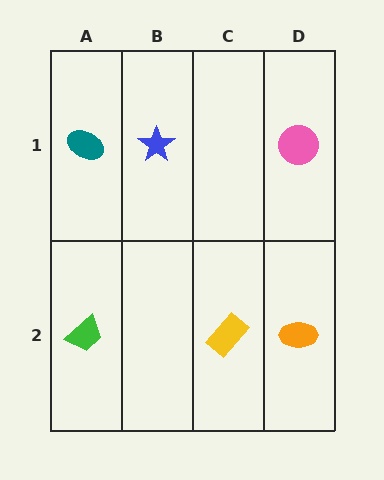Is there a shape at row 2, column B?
No, that cell is empty.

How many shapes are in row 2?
3 shapes.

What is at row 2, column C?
A yellow rectangle.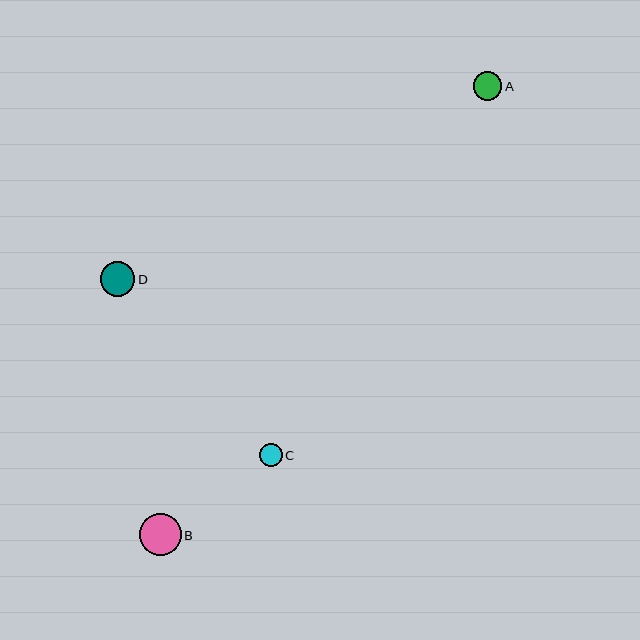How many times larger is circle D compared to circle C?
Circle D is approximately 1.5 times the size of circle C.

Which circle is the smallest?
Circle C is the smallest with a size of approximately 23 pixels.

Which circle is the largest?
Circle B is the largest with a size of approximately 41 pixels.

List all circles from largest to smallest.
From largest to smallest: B, D, A, C.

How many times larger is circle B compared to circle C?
Circle B is approximately 1.8 times the size of circle C.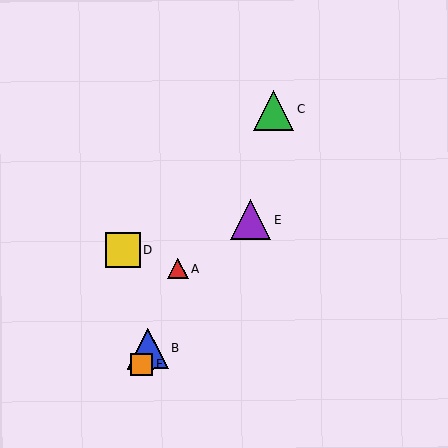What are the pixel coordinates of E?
Object E is at (251, 219).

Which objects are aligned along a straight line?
Objects A, B, F are aligned along a straight line.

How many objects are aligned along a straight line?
3 objects (A, B, F) are aligned along a straight line.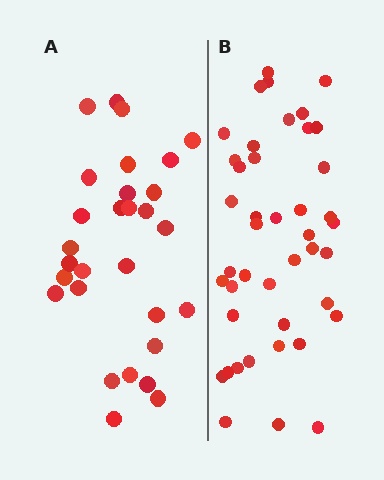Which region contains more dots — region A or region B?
Region B (the right region) has more dots.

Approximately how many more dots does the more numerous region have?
Region B has approximately 15 more dots than region A.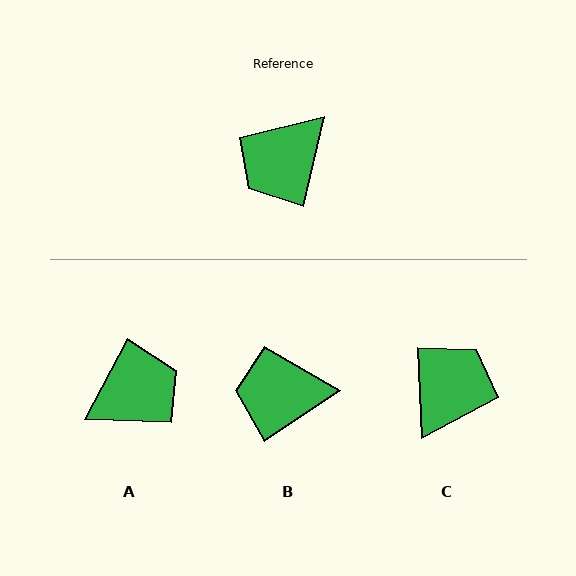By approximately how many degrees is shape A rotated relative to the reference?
Approximately 165 degrees counter-clockwise.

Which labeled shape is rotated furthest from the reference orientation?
C, about 165 degrees away.